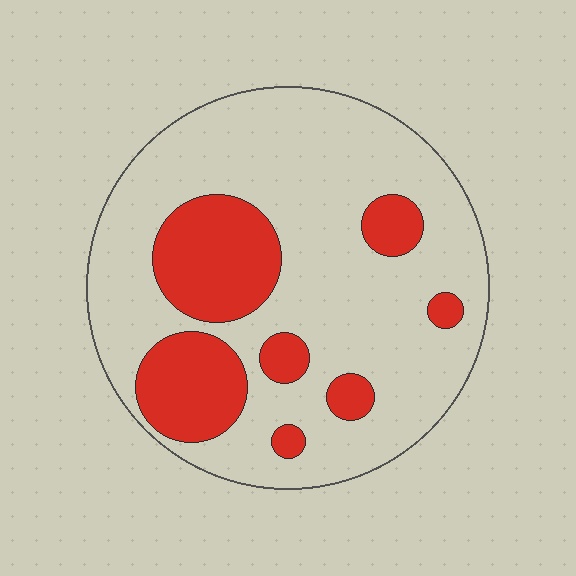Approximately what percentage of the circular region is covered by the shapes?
Approximately 25%.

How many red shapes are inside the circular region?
7.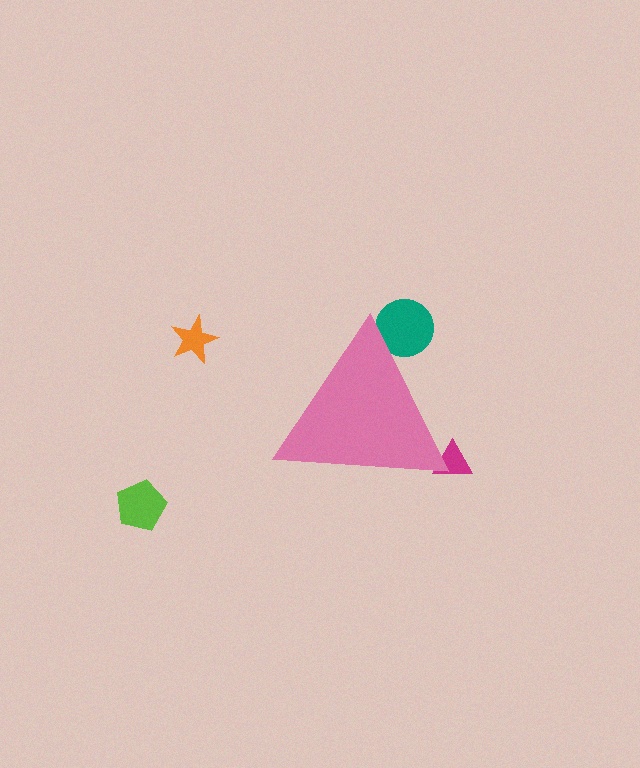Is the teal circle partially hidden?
Yes, the teal circle is partially hidden behind the pink triangle.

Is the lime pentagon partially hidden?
No, the lime pentagon is fully visible.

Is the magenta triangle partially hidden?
Yes, the magenta triangle is partially hidden behind the pink triangle.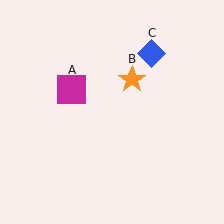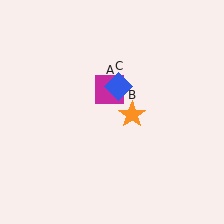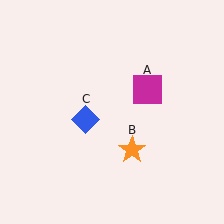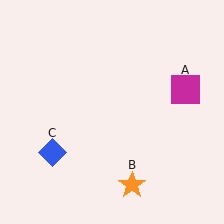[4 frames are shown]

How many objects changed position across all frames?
3 objects changed position: magenta square (object A), orange star (object B), blue diamond (object C).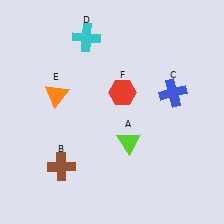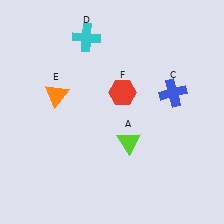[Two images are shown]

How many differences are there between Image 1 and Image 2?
There is 1 difference between the two images.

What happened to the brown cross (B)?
The brown cross (B) was removed in Image 2. It was in the bottom-left area of Image 1.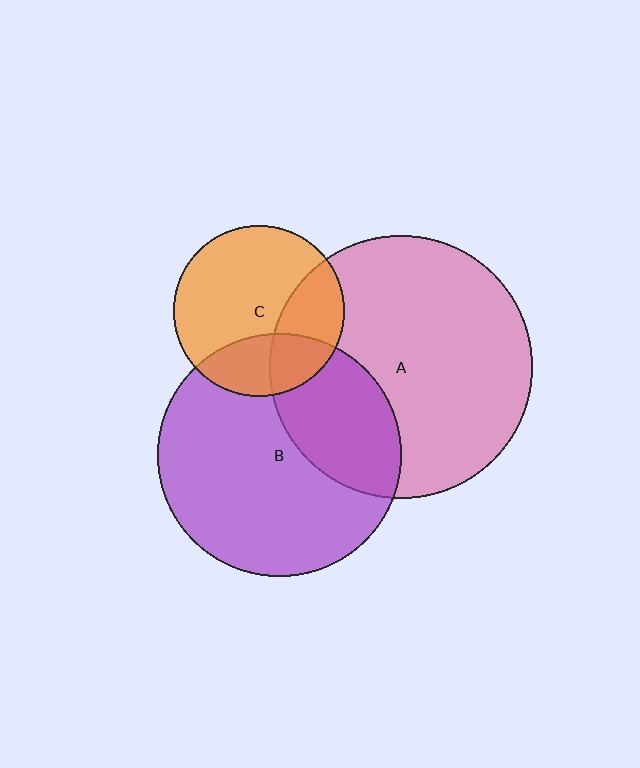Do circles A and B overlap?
Yes.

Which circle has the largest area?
Circle A (pink).